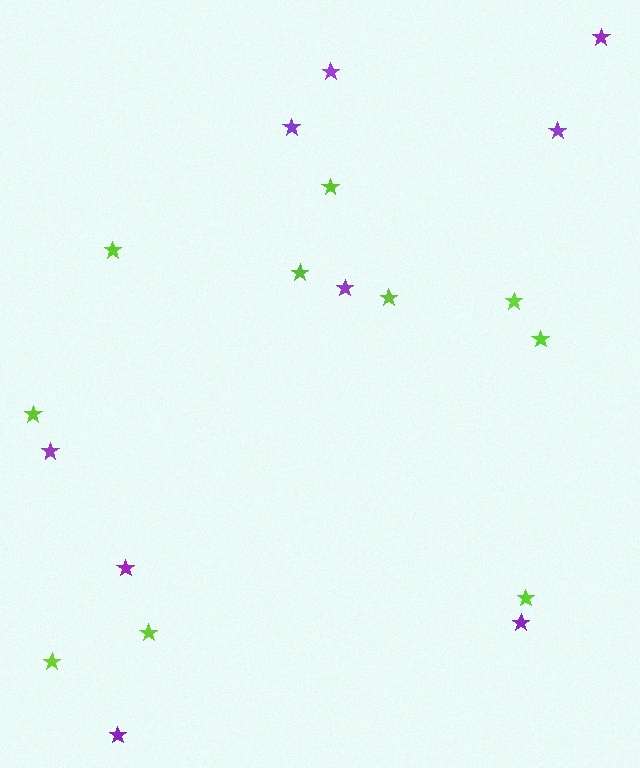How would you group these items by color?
There are 2 groups: one group of lime stars (10) and one group of purple stars (9).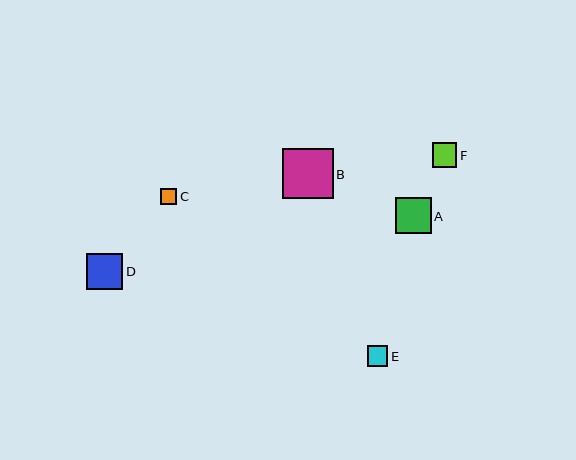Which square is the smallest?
Square C is the smallest with a size of approximately 16 pixels.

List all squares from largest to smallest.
From largest to smallest: B, D, A, F, E, C.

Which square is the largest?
Square B is the largest with a size of approximately 50 pixels.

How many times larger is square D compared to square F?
Square D is approximately 1.5 times the size of square F.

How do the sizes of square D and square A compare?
Square D and square A are approximately the same size.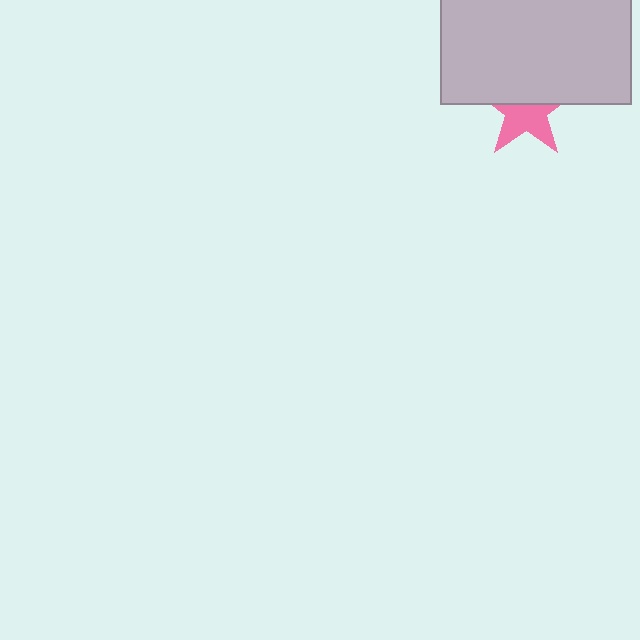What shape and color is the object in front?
The object in front is a light gray rectangle.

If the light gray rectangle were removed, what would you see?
You would see the complete pink star.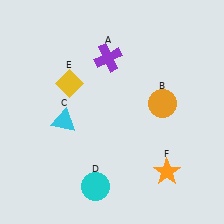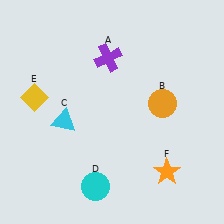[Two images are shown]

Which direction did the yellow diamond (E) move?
The yellow diamond (E) moved left.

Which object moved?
The yellow diamond (E) moved left.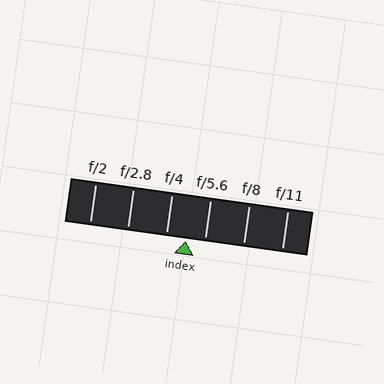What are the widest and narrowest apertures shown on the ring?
The widest aperture shown is f/2 and the narrowest is f/11.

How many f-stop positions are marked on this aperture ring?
There are 6 f-stop positions marked.